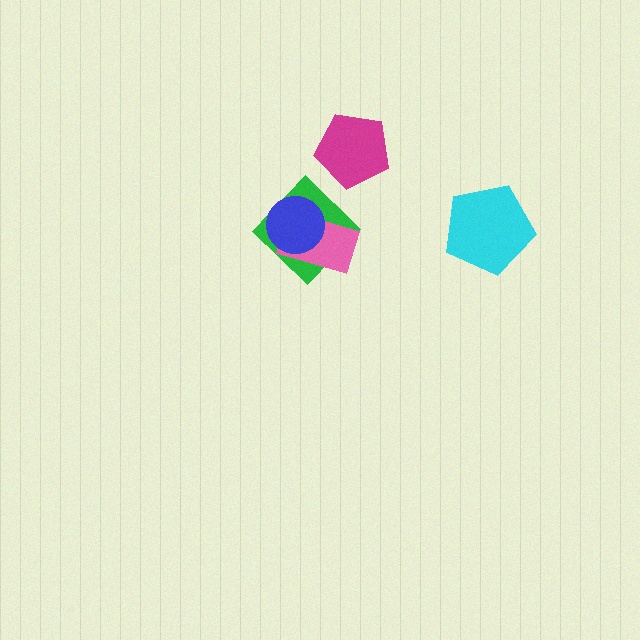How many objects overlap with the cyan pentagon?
0 objects overlap with the cyan pentagon.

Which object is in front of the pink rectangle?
The blue circle is in front of the pink rectangle.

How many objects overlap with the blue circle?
2 objects overlap with the blue circle.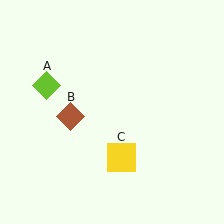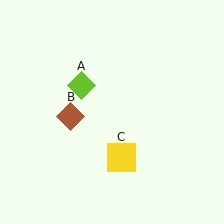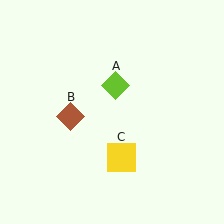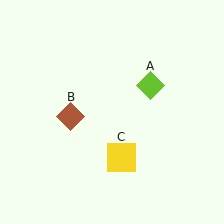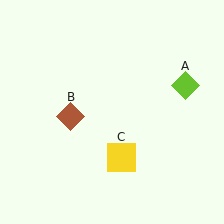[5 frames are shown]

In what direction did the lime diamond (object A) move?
The lime diamond (object A) moved right.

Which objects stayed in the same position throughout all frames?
Brown diamond (object B) and yellow square (object C) remained stationary.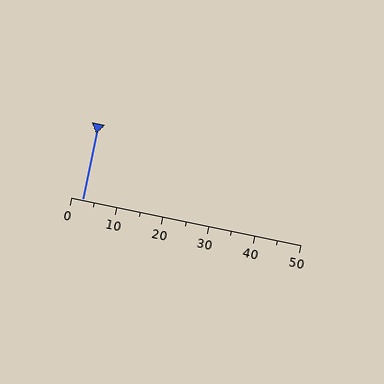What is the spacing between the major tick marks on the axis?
The major ticks are spaced 10 apart.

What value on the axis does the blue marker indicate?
The marker indicates approximately 2.5.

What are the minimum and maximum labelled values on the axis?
The axis runs from 0 to 50.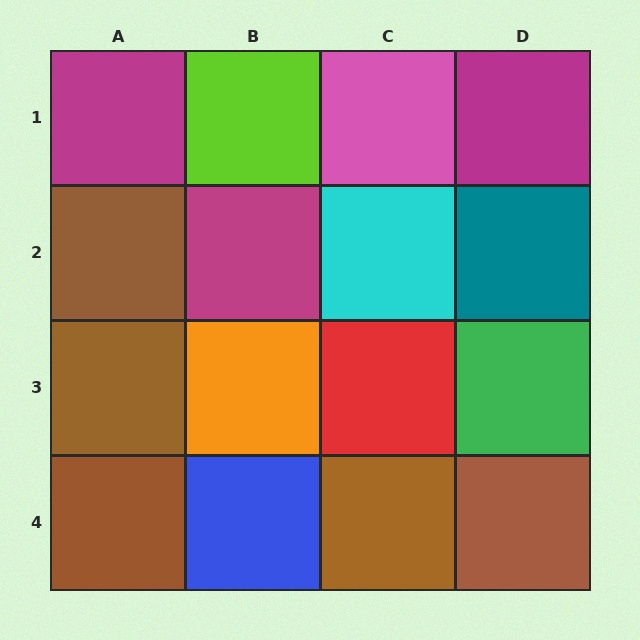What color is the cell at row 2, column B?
Magenta.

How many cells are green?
1 cell is green.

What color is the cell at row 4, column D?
Brown.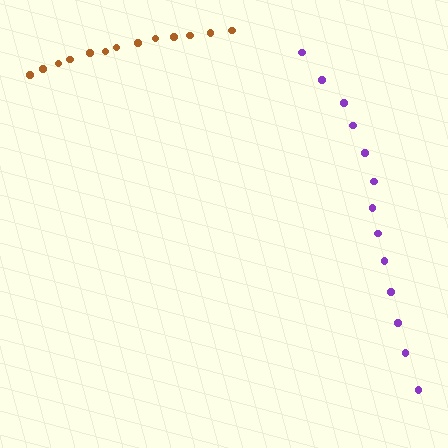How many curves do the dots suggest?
There are 2 distinct paths.